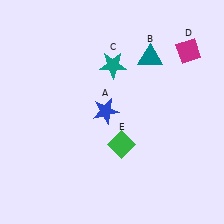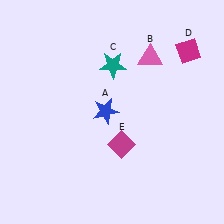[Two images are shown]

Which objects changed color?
B changed from teal to pink. E changed from green to magenta.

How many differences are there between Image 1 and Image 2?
There are 2 differences between the two images.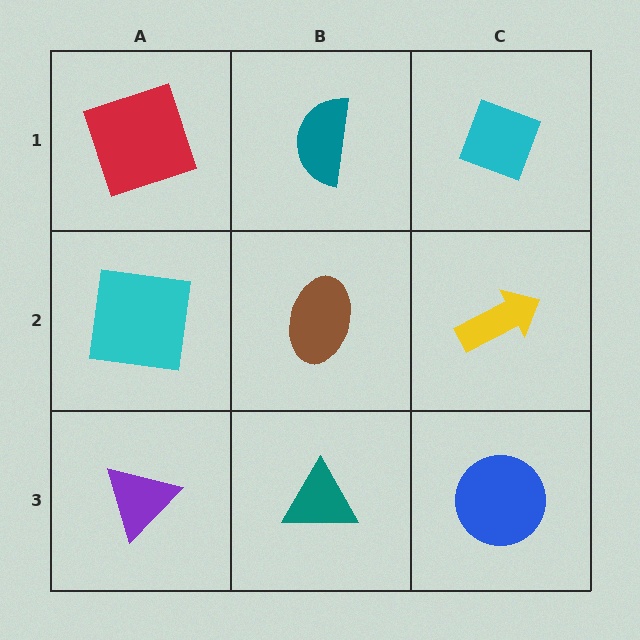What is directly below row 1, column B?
A brown ellipse.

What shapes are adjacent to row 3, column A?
A cyan square (row 2, column A), a teal triangle (row 3, column B).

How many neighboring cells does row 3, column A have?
2.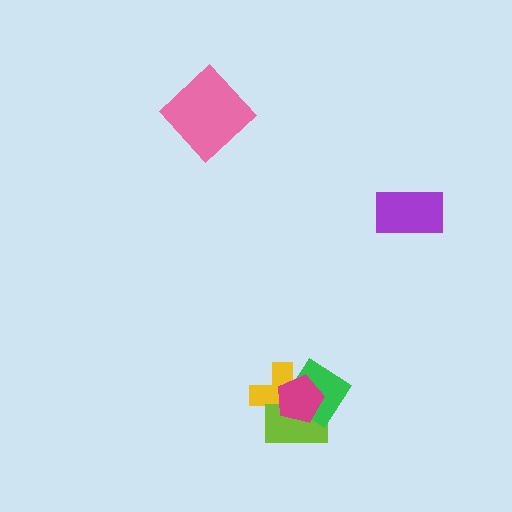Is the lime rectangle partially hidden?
Yes, it is partially covered by another shape.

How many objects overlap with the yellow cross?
3 objects overlap with the yellow cross.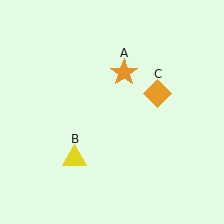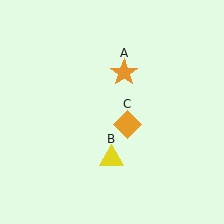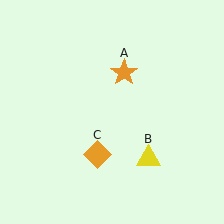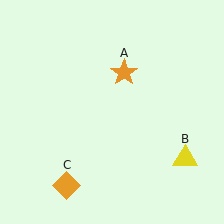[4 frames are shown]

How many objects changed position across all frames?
2 objects changed position: yellow triangle (object B), orange diamond (object C).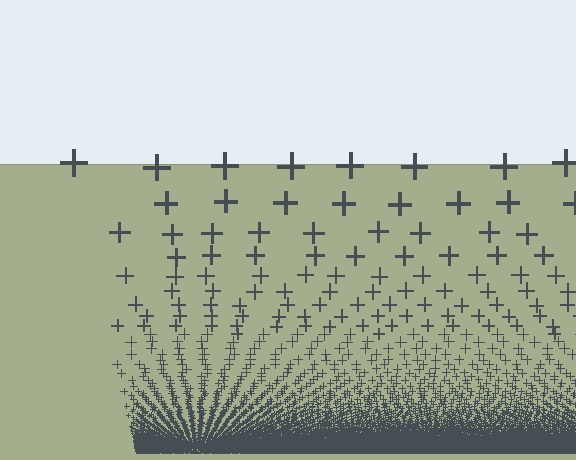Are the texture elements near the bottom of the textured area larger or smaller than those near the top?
Smaller. The gradient is inverted — elements near the bottom are smaller and denser.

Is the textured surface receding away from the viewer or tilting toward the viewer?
The surface appears to tilt toward the viewer. Texture elements get larger and sparser toward the top.